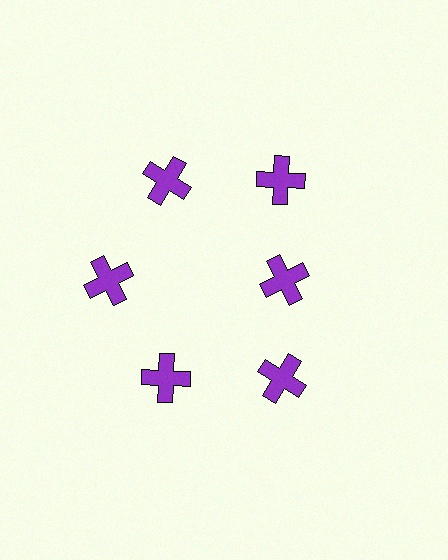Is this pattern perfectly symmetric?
No. The 6 purple crosses are arranged in a ring, but one element near the 3 o'clock position is pulled inward toward the center, breaking the 6-fold rotational symmetry.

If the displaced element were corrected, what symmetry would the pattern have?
It would have 6-fold rotational symmetry — the pattern would map onto itself every 60 degrees.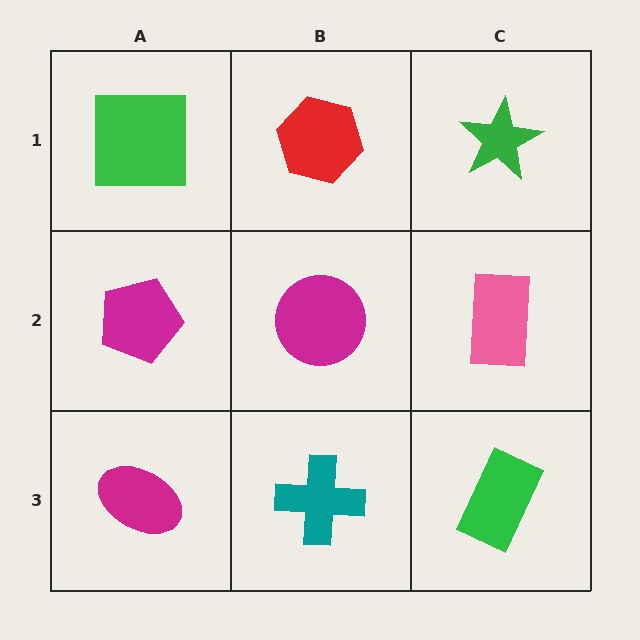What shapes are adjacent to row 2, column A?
A green square (row 1, column A), a magenta ellipse (row 3, column A), a magenta circle (row 2, column B).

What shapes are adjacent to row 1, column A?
A magenta pentagon (row 2, column A), a red hexagon (row 1, column B).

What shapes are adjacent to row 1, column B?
A magenta circle (row 2, column B), a green square (row 1, column A), a green star (row 1, column C).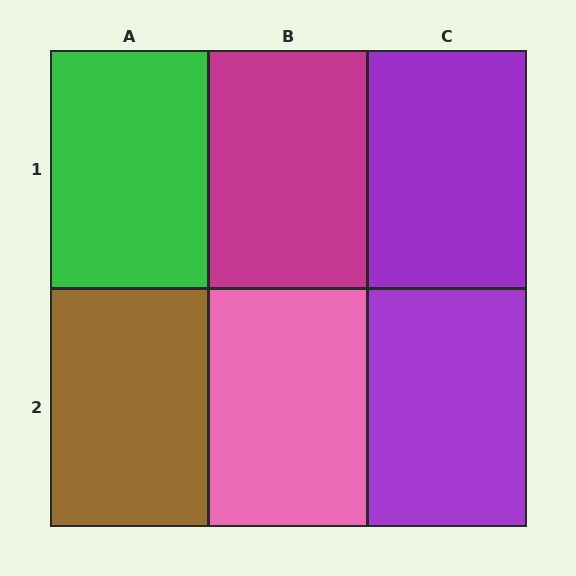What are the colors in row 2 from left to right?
Brown, pink, purple.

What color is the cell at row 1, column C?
Purple.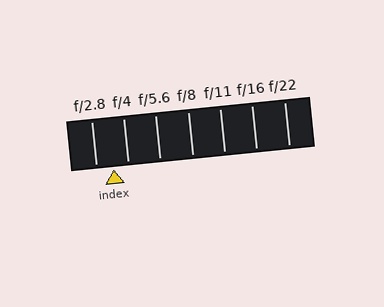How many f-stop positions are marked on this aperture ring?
There are 7 f-stop positions marked.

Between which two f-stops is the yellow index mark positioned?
The index mark is between f/2.8 and f/4.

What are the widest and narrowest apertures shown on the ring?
The widest aperture shown is f/2.8 and the narrowest is f/22.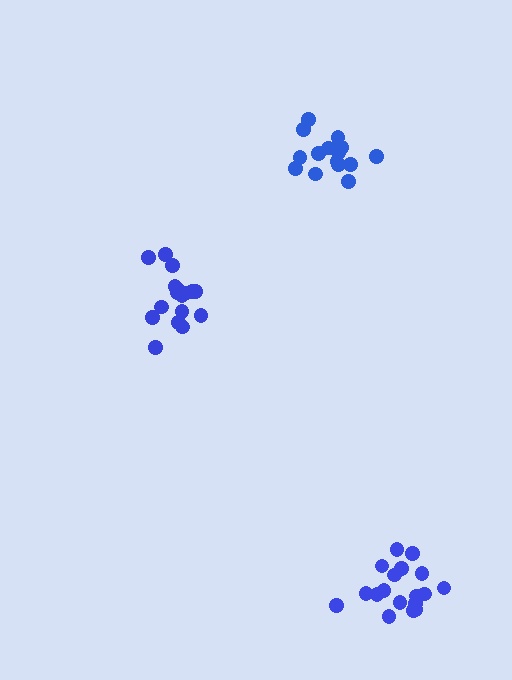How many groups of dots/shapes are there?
There are 3 groups.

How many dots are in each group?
Group 1: 18 dots, Group 2: 17 dots, Group 3: 15 dots (50 total).